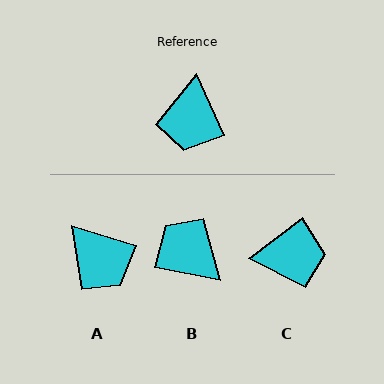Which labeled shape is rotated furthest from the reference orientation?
B, about 125 degrees away.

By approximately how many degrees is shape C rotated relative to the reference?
Approximately 103 degrees counter-clockwise.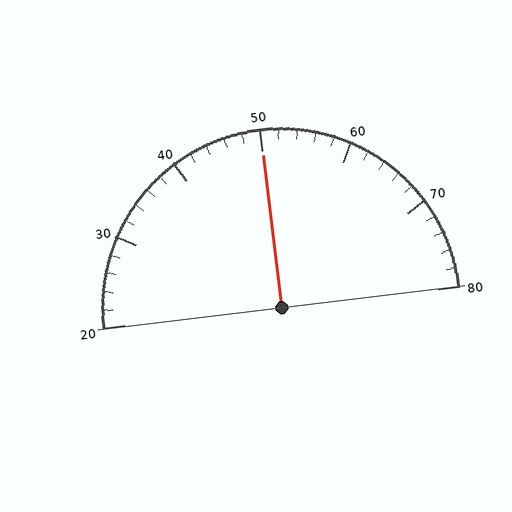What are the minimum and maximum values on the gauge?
The gauge ranges from 20 to 80.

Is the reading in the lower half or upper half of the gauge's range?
The reading is in the upper half of the range (20 to 80).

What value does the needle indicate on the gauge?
The needle indicates approximately 50.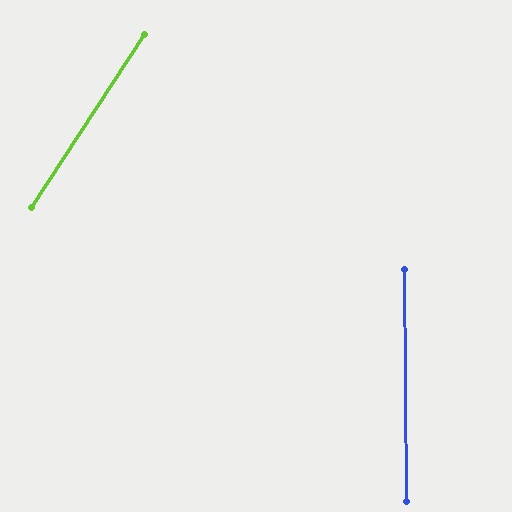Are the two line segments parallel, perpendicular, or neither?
Neither parallel nor perpendicular — they differ by about 33°.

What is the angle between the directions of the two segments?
Approximately 33 degrees.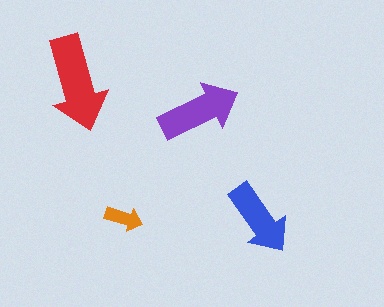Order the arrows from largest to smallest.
the red one, the purple one, the blue one, the orange one.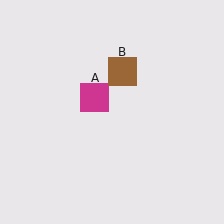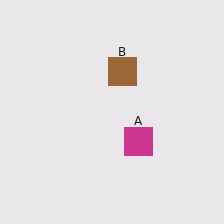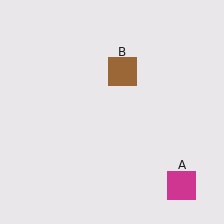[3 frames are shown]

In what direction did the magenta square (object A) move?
The magenta square (object A) moved down and to the right.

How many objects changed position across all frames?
1 object changed position: magenta square (object A).